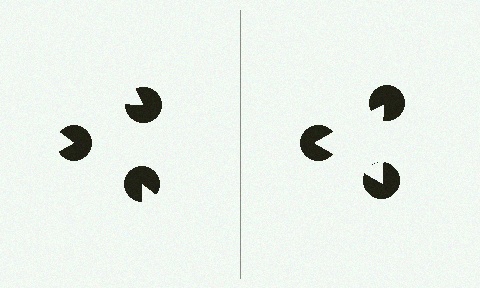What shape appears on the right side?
An illusory triangle.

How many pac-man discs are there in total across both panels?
6 — 3 on each side.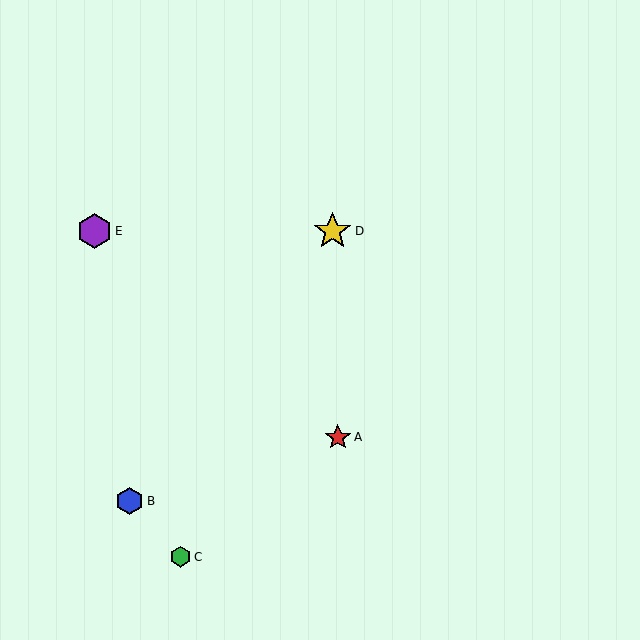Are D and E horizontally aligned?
Yes, both are at y≈231.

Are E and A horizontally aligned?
No, E is at y≈231 and A is at y≈437.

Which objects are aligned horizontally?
Objects D, E are aligned horizontally.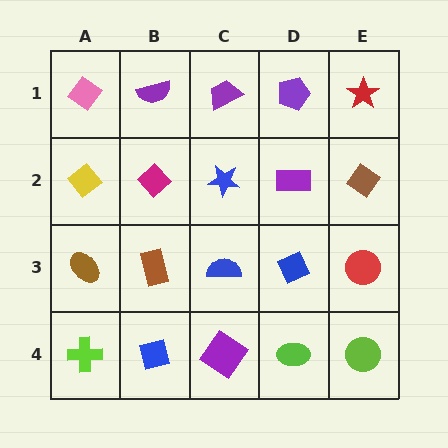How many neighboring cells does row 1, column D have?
3.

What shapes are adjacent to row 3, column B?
A magenta diamond (row 2, column B), a blue diamond (row 4, column B), a brown ellipse (row 3, column A), a blue semicircle (row 3, column C).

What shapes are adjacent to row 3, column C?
A blue star (row 2, column C), a purple diamond (row 4, column C), a brown rectangle (row 3, column B), a blue diamond (row 3, column D).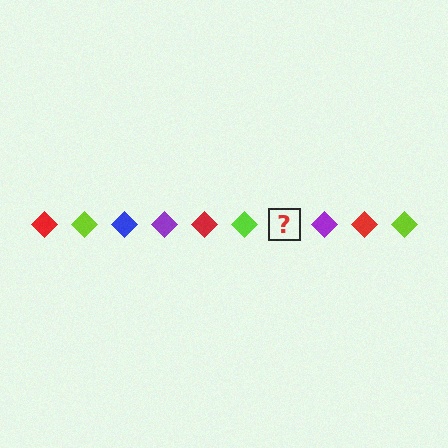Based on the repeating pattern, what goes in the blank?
The blank should be a blue diamond.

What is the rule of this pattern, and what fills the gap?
The rule is that the pattern cycles through red, lime, blue, purple diamonds. The gap should be filled with a blue diamond.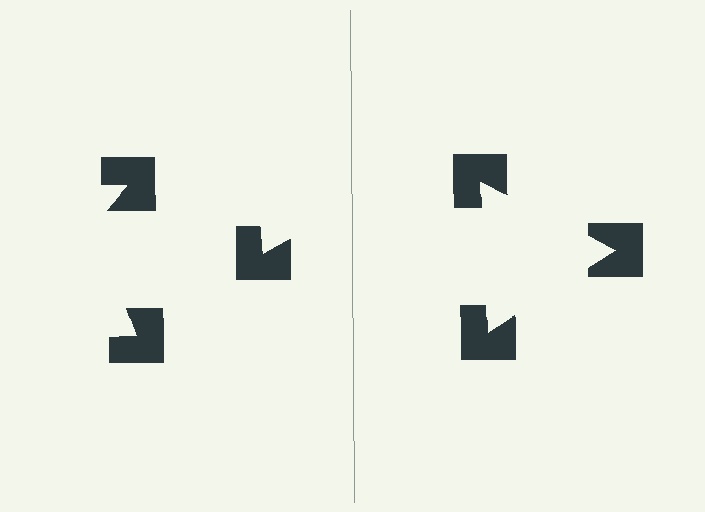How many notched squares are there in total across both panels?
6 — 3 on each side.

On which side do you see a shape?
An illusory triangle appears on the right side. On the left side the wedge cuts are rotated, so no coherent shape forms.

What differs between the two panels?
The notched squares are positioned identically on both sides; only the wedge orientations differ. On the right they align to a triangle; on the left they are misaligned.